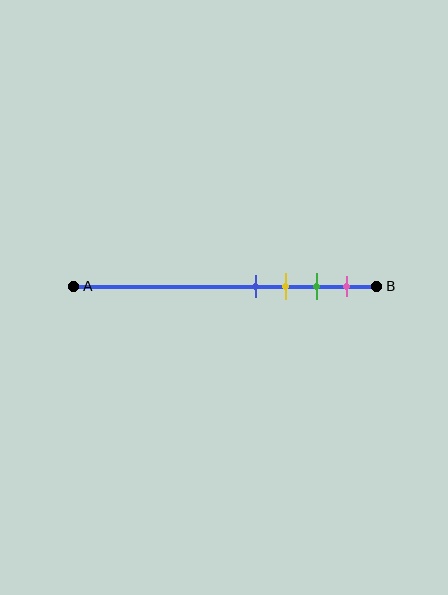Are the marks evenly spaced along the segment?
Yes, the marks are approximately evenly spaced.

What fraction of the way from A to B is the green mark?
The green mark is approximately 80% (0.8) of the way from A to B.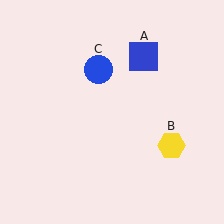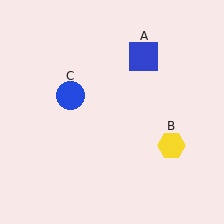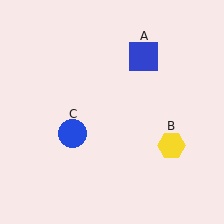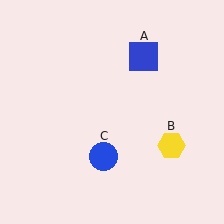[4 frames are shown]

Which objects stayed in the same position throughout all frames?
Blue square (object A) and yellow hexagon (object B) remained stationary.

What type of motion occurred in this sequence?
The blue circle (object C) rotated counterclockwise around the center of the scene.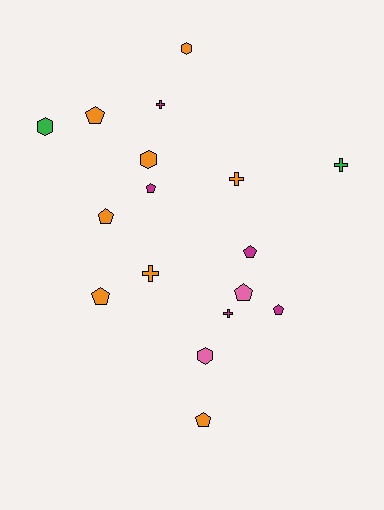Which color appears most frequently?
Orange, with 8 objects.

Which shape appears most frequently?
Pentagon, with 8 objects.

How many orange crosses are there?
There are 2 orange crosses.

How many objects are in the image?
There are 17 objects.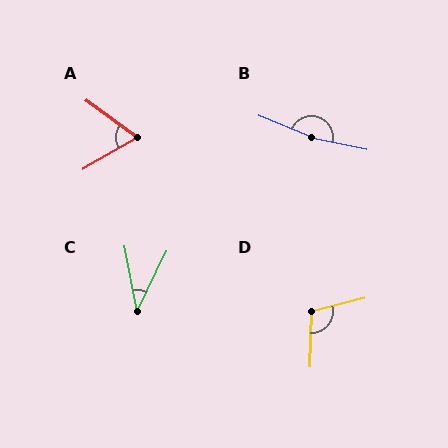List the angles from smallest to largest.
C (37°), A (67°), D (105°), B (170°).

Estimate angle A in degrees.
Approximately 67 degrees.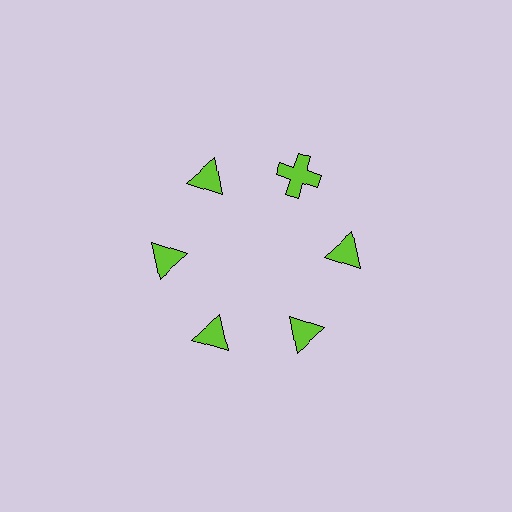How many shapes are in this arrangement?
There are 6 shapes arranged in a ring pattern.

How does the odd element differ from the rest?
It has a different shape: cross instead of triangle.